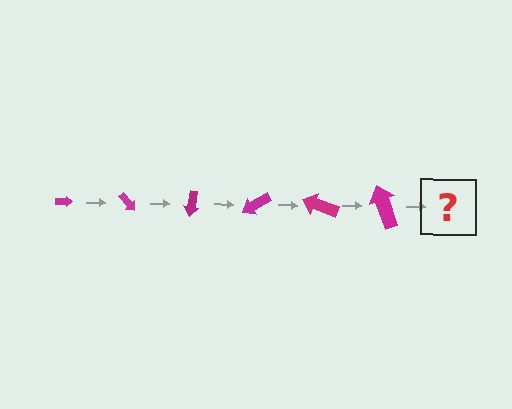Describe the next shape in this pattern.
It should be an arrow, larger than the previous one and rotated 300 degrees from the start.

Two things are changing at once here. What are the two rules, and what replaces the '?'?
The two rules are that the arrow grows larger each step and it rotates 50 degrees each step. The '?' should be an arrow, larger than the previous one and rotated 300 degrees from the start.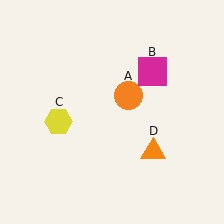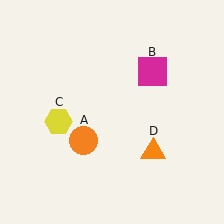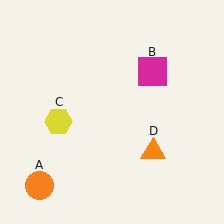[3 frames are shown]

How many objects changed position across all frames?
1 object changed position: orange circle (object A).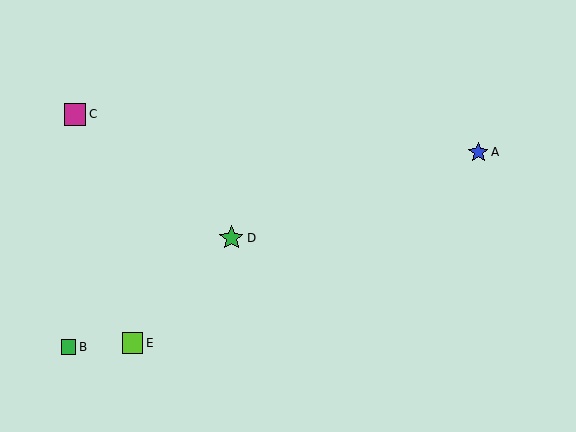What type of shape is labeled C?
Shape C is a magenta square.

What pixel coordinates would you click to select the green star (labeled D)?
Click at (231, 238) to select the green star D.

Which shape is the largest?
The green star (labeled D) is the largest.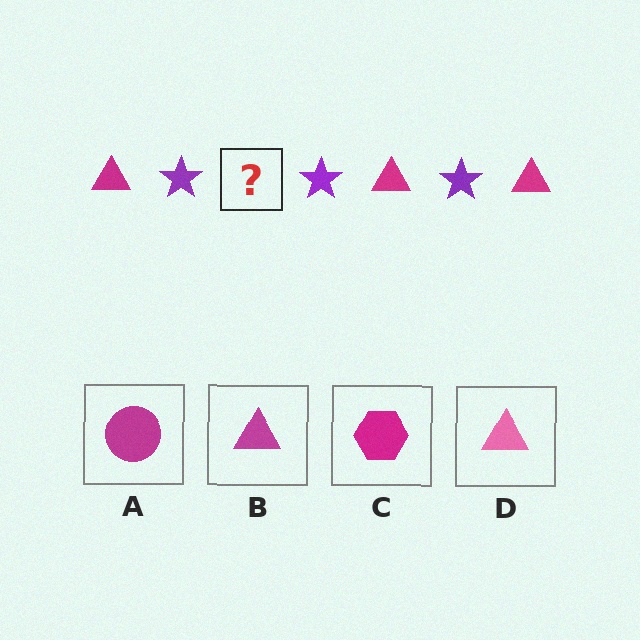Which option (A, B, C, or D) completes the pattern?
B.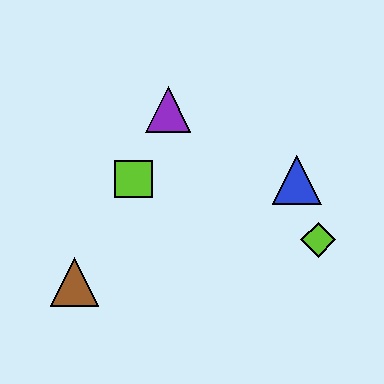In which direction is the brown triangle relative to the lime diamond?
The brown triangle is to the left of the lime diamond.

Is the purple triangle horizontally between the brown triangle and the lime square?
No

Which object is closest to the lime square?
The purple triangle is closest to the lime square.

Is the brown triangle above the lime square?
No